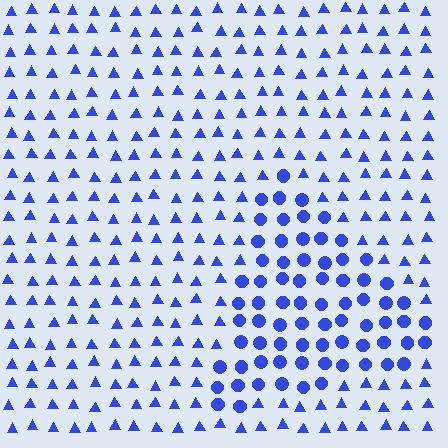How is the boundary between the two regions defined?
The boundary is defined by a change in element shape: circles inside vs. triangles outside. All elements share the same color and spacing.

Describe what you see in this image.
The image is filled with small blue elements arranged in a uniform grid. A triangle-shaped region contains circles, while the surrounding area contains triangles. The boundary is defined purely by the change in element shape.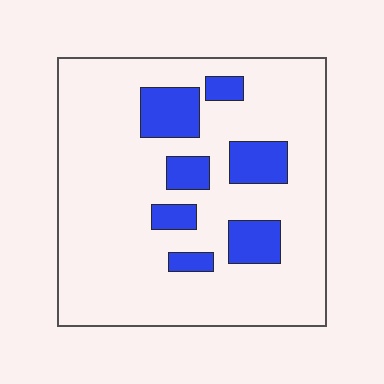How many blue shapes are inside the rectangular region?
7.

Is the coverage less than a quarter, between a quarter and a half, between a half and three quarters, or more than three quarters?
Less than a quarter.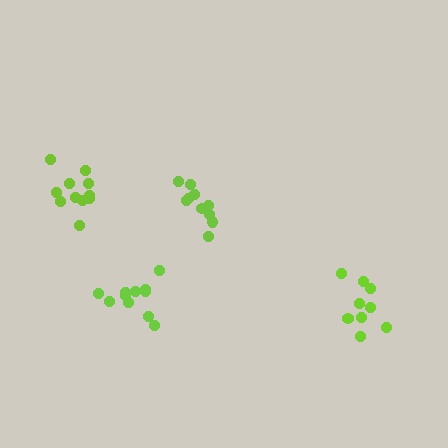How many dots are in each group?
Group 1: 11 dots, Group 2: 11 dots, Group 3: 9 dots, Group 4: 11 dots (42 total).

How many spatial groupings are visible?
There are 4 spatial groupings.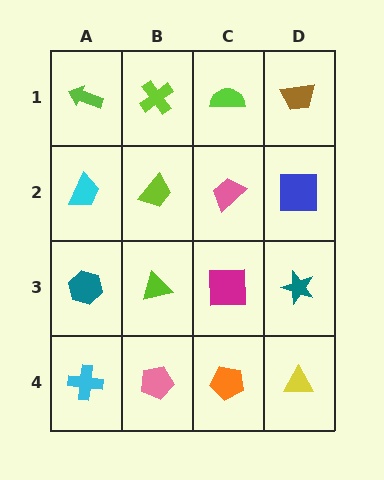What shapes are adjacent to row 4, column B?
A lime triangle (row 3, column B), a cyan cross (row 4, column A), an orange pentagon (row 4, column C).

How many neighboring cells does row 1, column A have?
2.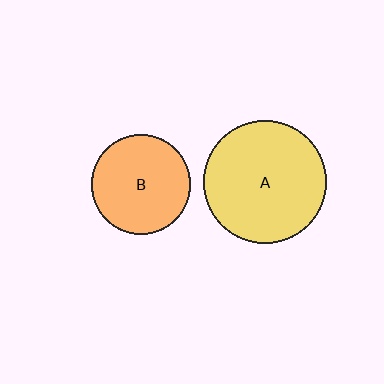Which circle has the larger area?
Circle A (yellow).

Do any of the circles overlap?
No, none of the circles overlap.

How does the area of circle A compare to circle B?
Approximately 1.5 times.